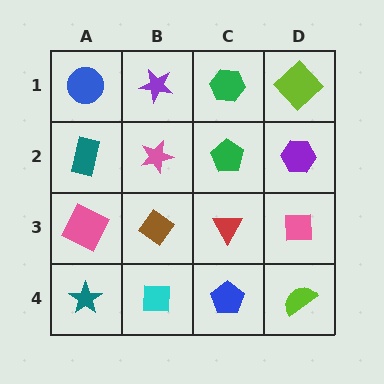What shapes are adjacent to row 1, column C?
A green pentagon (row 2, column C), a purple star (row 1, column B), a lime diamond (row 1, column D).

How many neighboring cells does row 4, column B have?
3.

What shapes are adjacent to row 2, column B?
A purple star (row 1, column B), a brown diamond (row 3, column B), a teal rectangle (row 2, column A), a green pentagon (row 2, column C).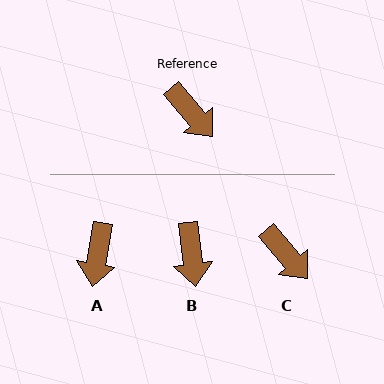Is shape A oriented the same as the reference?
No, it is off by about 50 degrees.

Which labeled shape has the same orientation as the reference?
C.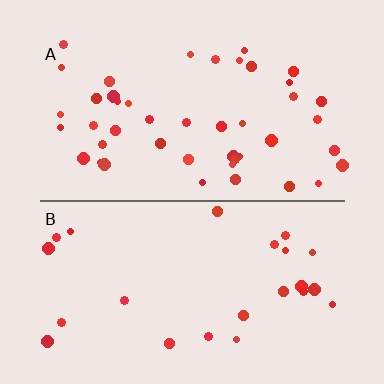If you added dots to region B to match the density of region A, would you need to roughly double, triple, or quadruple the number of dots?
Approximately double.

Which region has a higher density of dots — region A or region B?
A (the top).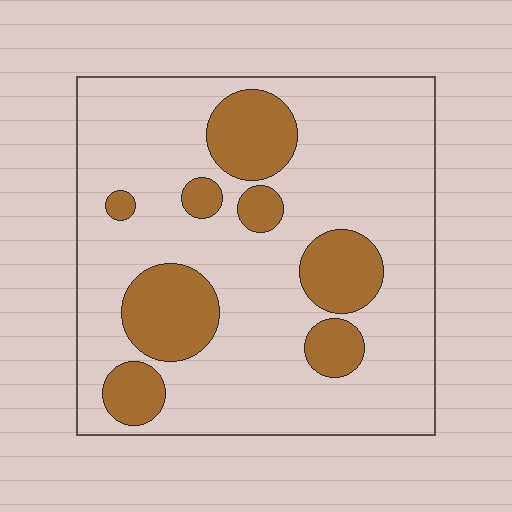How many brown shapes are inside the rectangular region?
8.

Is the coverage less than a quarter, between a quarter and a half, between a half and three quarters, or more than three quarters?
Less than a quarter.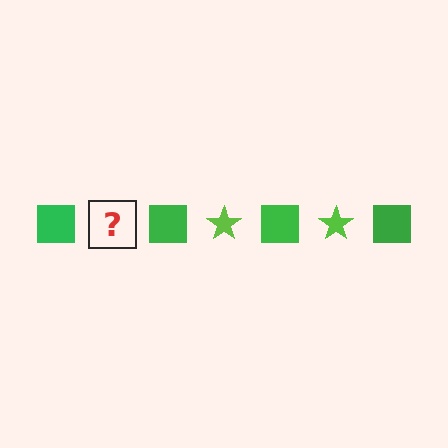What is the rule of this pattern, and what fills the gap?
The rule is that the pattern alternates between green square and lime star. The gap should be filled with a lime star.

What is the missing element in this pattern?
The missing element is a lime star.